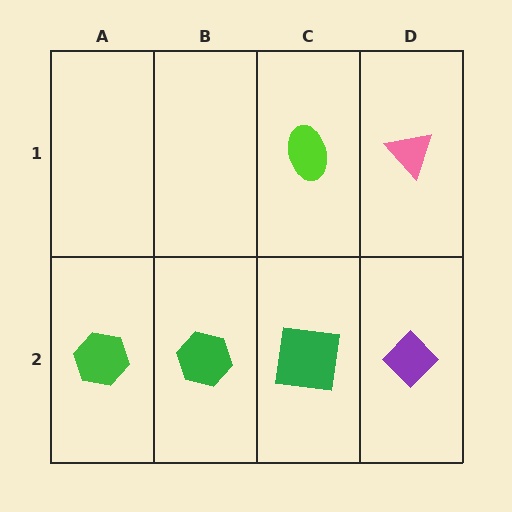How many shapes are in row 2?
4 shapes.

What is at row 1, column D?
A pink triangle.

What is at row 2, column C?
A green square.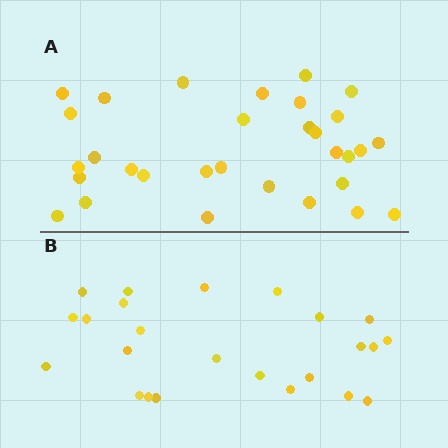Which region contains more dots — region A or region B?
Region A (the top region) has more dots.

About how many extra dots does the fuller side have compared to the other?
Region A has roughly 8 or so more dots than region B.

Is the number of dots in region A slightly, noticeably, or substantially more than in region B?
Region A has noticeably more, but not dramatically so. The ratio is roughly 1.3 to 1.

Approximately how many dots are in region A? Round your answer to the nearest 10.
About 30 dots. (The exact count is 31, which rounds to 30.)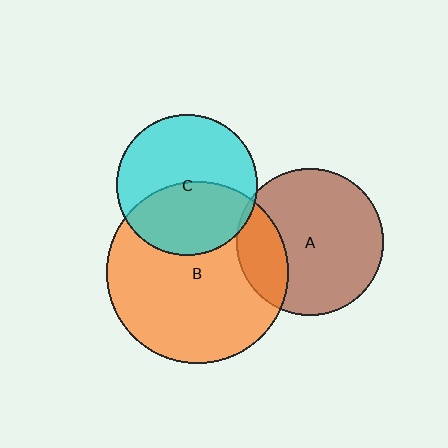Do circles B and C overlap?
Yes.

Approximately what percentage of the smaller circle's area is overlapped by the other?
Approximately 45%.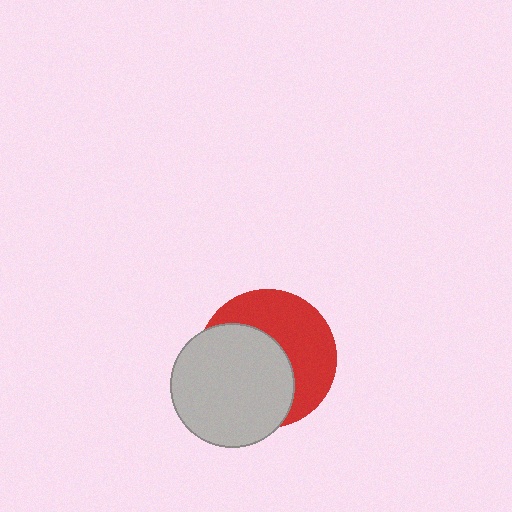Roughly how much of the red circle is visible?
About half of it is visible (roughly 48%).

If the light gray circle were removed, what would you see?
You would see the complete red circle.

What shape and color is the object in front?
The object in front is a light gray circle.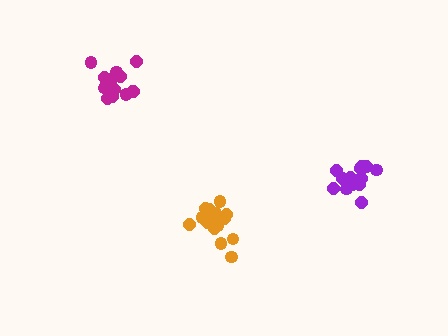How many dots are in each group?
Group 1: 16 dots, Group 2: 17 dots, Group 3: 15 dots (48 total).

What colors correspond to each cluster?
The clusters are colored: purple, orange, magenta.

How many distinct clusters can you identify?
There are 3 distinct clusters.